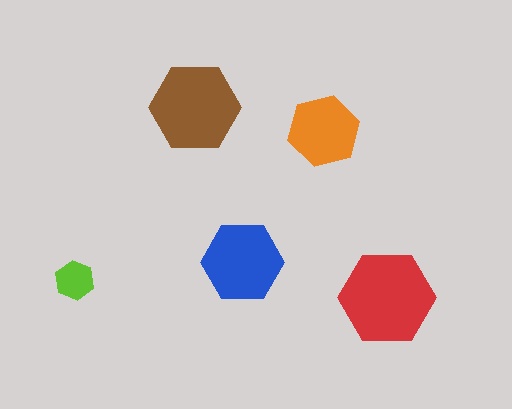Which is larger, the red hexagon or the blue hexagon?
The red one.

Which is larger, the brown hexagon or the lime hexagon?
The brown one.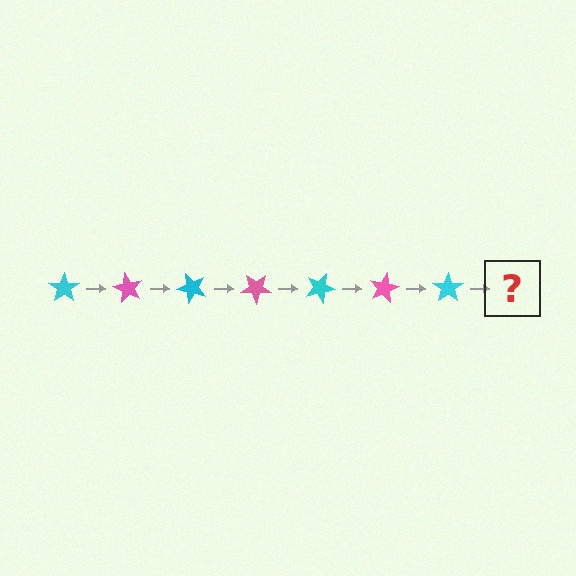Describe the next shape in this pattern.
It should be a pink star, rotated 420 degrees from the start.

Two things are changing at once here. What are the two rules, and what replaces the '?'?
The two rules are that it rotates 60 degrees each step and the color cycles through cyan and pink. The '?' should be a pink star, rotated 420 degrees from the start.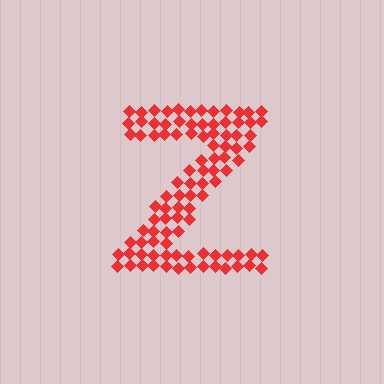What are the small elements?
The small elements are diamonds.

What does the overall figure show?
The overall figure shows the letter Z.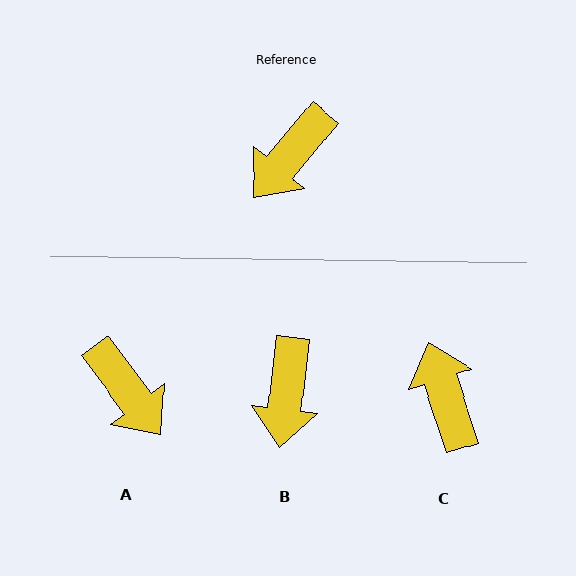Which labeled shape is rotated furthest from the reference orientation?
C, about 122 degrees away.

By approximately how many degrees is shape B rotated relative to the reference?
Approximately 33 degrees counter-clockwise.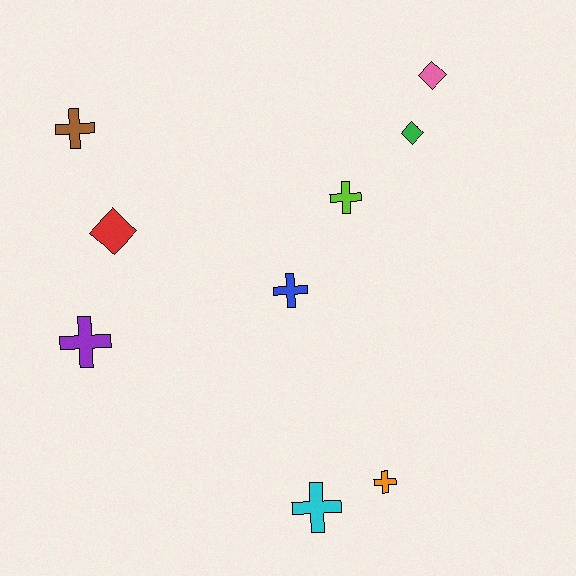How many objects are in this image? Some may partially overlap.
There are 9 objects.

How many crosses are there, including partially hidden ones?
There are 6 crosses.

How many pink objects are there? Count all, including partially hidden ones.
There is 1 pink object.